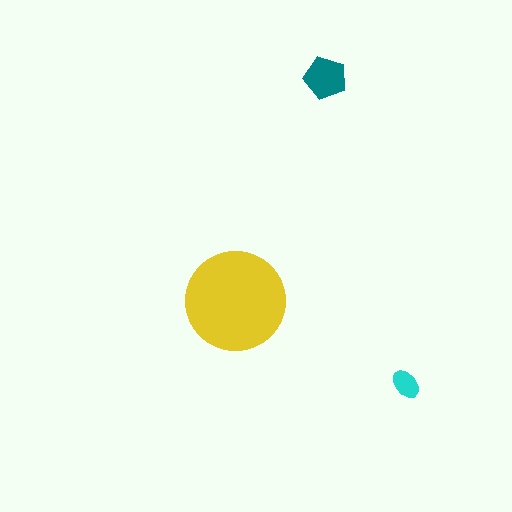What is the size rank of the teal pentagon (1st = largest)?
2nd.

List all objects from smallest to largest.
The cyan ellipse, the teal pentagon, the yellow circle.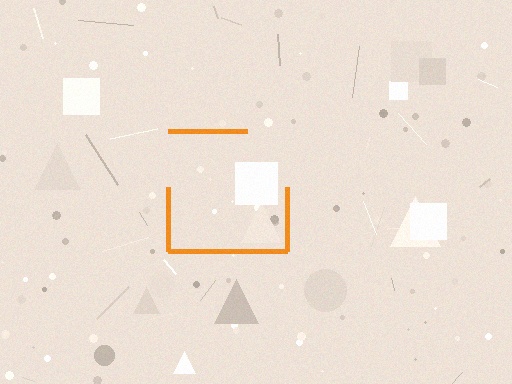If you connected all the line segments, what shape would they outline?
They would outline a square.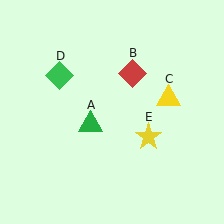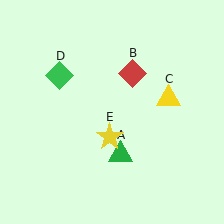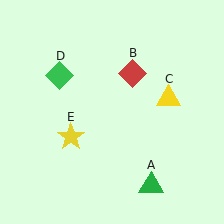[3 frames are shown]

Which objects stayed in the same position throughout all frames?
Red diamond (object B) and yellow triangle (object C) and green diamond (object D) remained stationary.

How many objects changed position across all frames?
2 objects changed position: green triangle (object A), yellow star (object E).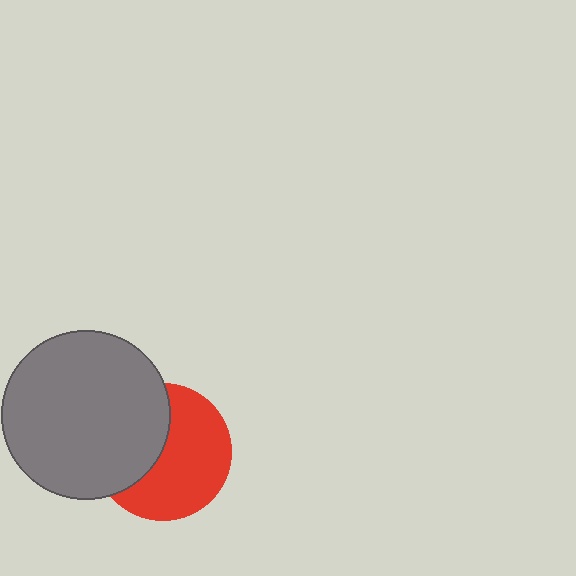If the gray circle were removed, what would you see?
You would see the complete red circle.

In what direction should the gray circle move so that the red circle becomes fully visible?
The gray circle should move left. That is the shortest direction to clear the overlap and leave the red circle fully visible.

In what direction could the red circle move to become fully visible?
The red circle could move right. That would shift it out from behind the gray circle entirely.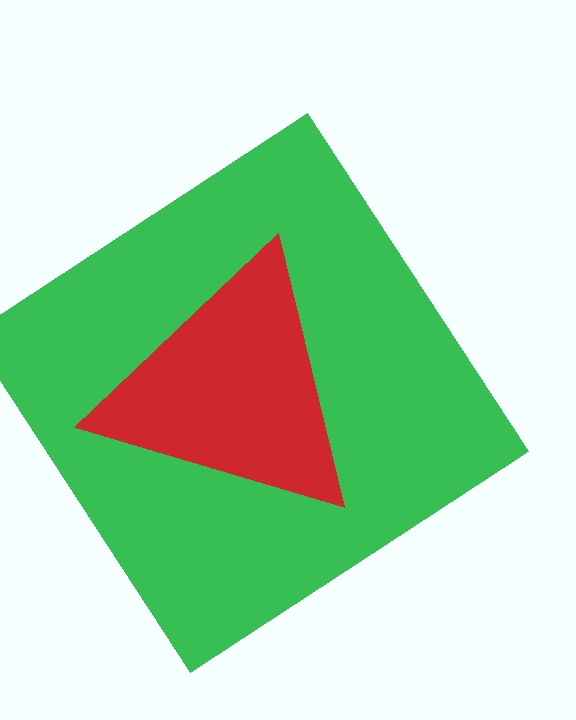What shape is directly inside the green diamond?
The red triangle.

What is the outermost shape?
The green diamond.